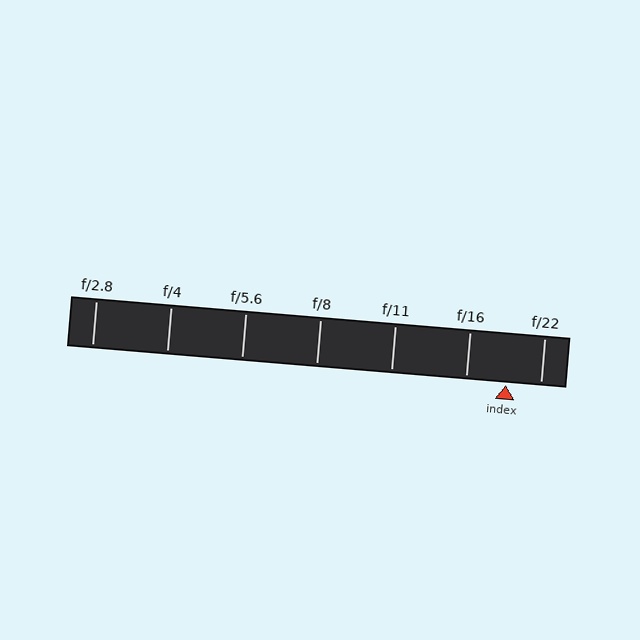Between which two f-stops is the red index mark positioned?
The index mark is between f/16 and f/22.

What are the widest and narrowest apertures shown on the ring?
The widest aperture shown is f/2.8 and the narrowest is f/22.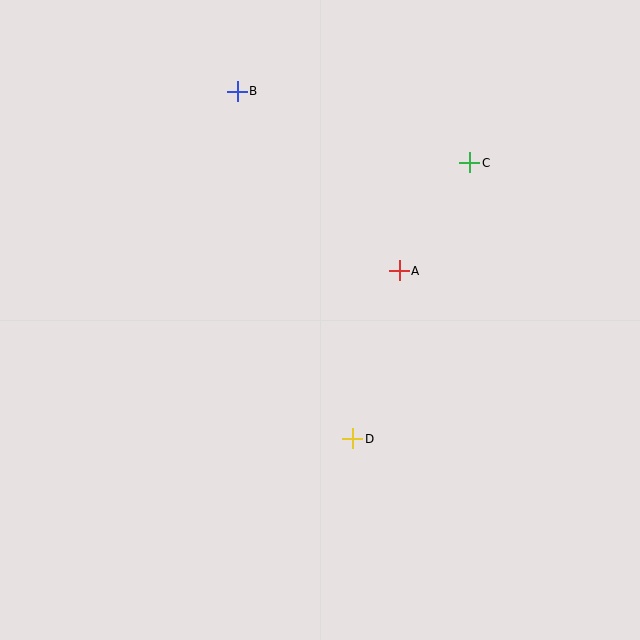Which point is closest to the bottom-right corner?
Point D is closest to the bottom-right corner.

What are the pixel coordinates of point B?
Point B is at (237, 91).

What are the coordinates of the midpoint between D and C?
The midpoint between D and C is at (411, 301).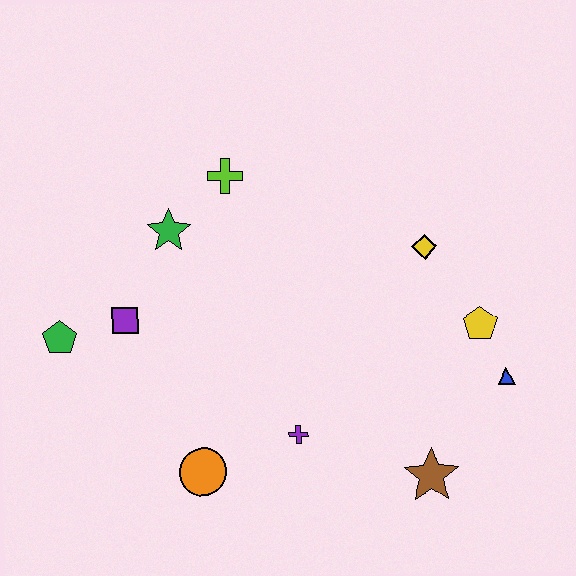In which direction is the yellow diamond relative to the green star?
The yellow diamond is to the right of the green star.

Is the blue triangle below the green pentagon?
Yes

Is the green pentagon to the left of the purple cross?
Yes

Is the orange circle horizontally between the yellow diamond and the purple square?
Yes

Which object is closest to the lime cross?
The green star is closest to the lime cross.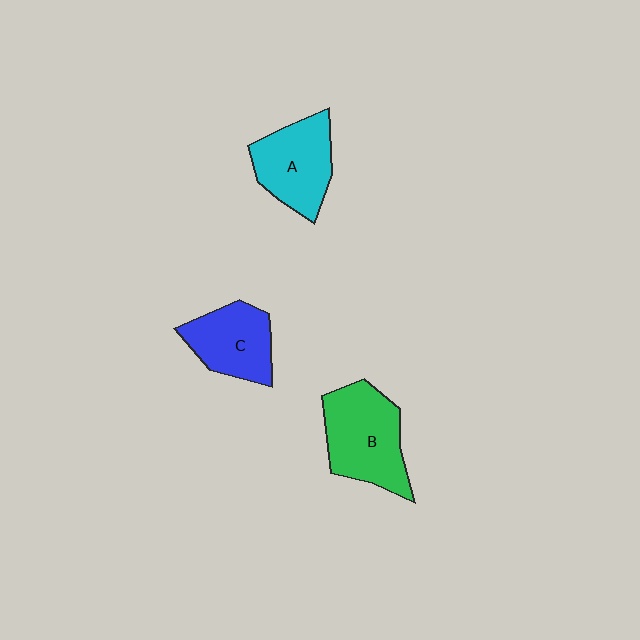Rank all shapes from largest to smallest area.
From largest to smallest: B (green), A (cyan), C (blue).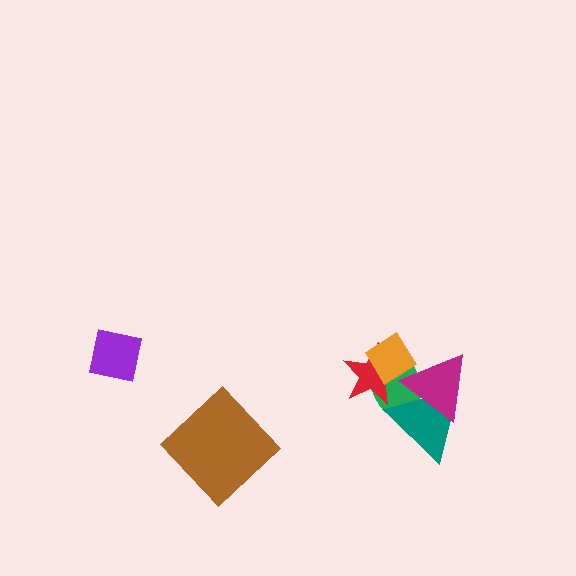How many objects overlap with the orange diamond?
3 objects overlap with the orange diamond.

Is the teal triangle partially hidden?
Yes, it is partially covered by another shape.